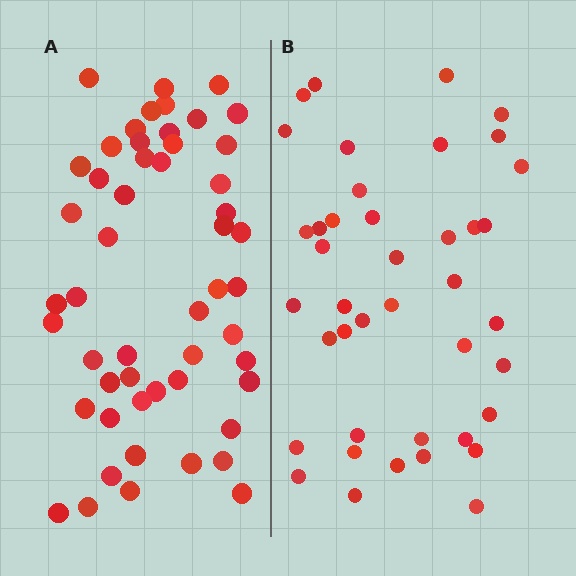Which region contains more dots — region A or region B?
Region A (the left region) has more dots.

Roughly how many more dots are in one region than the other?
Region A has roughly 12 or so more dots than region B.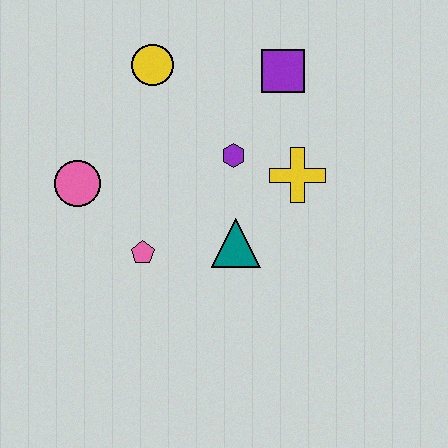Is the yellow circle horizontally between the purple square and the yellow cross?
No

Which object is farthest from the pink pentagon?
The purple square is farthest from the pink pentagon.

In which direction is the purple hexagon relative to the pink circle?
The purple hexagon is to the right of the pink circle.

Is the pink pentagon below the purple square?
Yes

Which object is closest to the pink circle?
The pink pentagon is closest to the pink circle.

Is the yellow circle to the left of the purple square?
Yes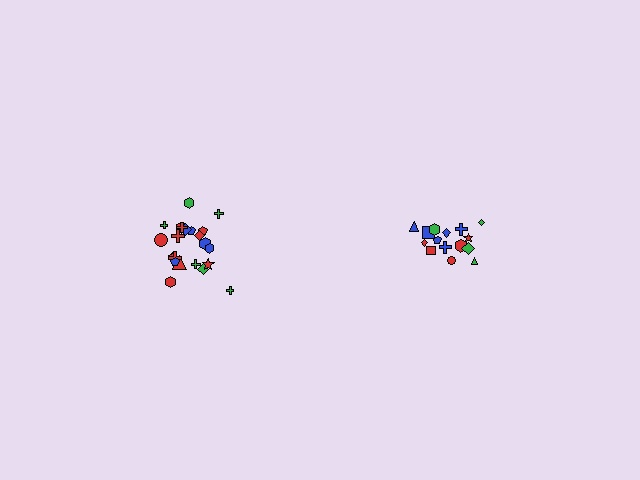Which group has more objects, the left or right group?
The left group.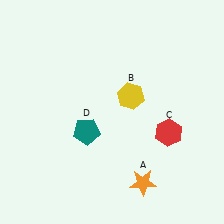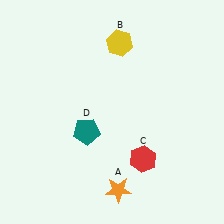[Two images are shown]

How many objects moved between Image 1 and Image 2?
3 objects moved between the two images.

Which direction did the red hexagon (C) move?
The red hexagon (C) moved down.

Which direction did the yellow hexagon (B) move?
The yellow hexagon (B) moved up.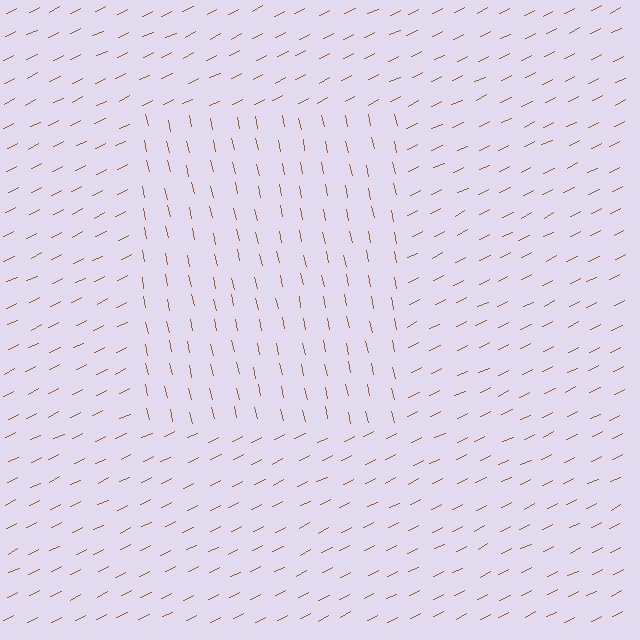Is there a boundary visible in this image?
Yes, there is a texture boundary formed by a change in line orientation.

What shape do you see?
I see a rectangle.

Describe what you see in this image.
The image is filled with small brown line segments. A rectangle region in the image has lines oriented differently from the surrounding lines, creating a visible texture boundary.